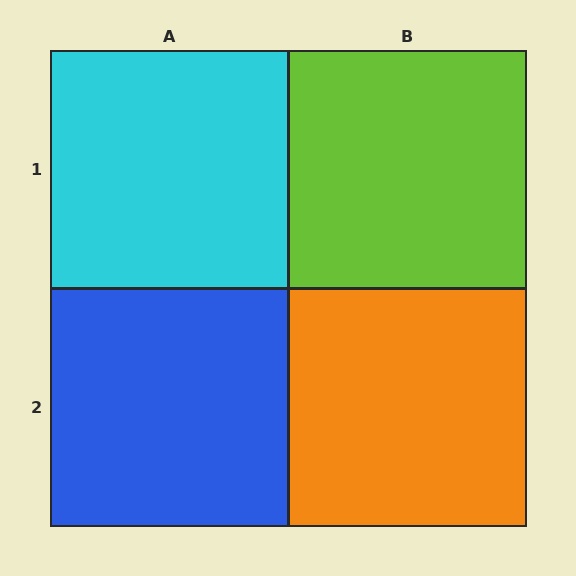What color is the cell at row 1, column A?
Cyan.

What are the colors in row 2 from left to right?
Blue, orange.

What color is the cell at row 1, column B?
Lime.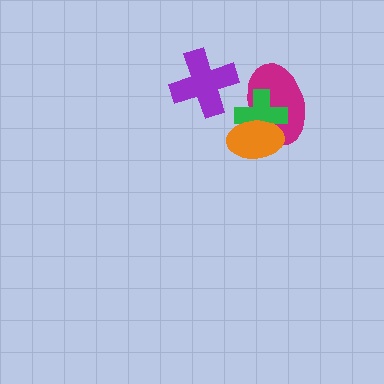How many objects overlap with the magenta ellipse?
2 objects overlap with the magenta ellipse.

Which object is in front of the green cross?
The orange ellipse is in front of the green cross.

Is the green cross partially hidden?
Yes, it is partially covered by another shape.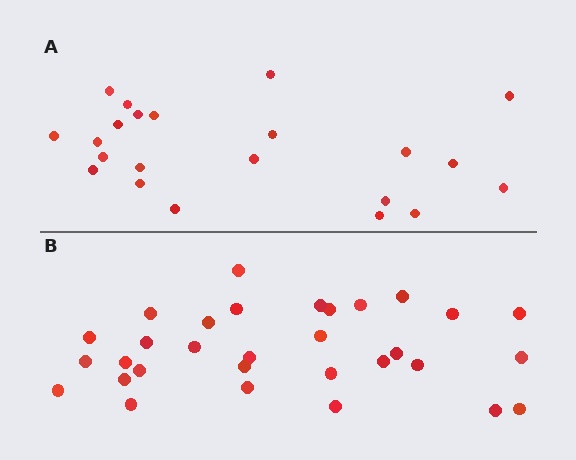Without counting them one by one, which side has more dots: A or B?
Region B (the bottom region) has more dots.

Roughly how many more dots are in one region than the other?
Region B has roughly 8 or so more dots than region A.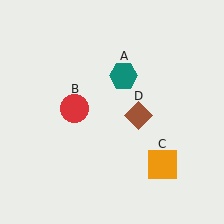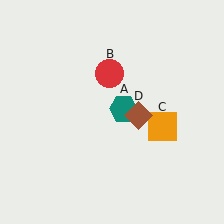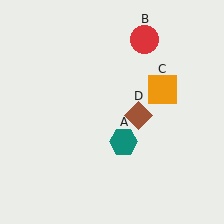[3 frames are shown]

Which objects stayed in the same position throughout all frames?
Brown diamond (object D) remained stationary.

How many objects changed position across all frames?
3 objects changed position: teal hexagon (object A), red circle (object B), orange square (object C).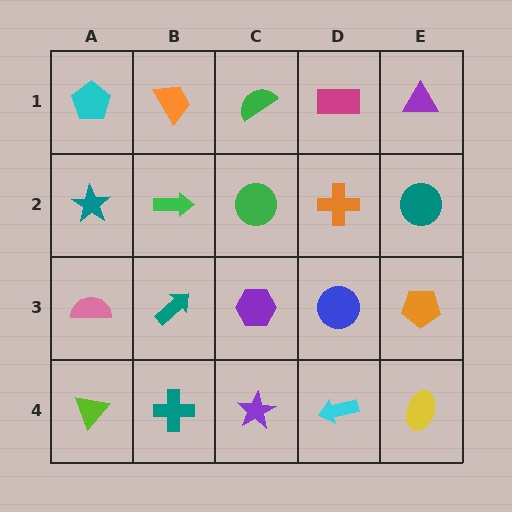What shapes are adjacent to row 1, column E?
A teal circle (row 2, column E), a magenta rectangle (row 1, column D).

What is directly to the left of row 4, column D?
A purple star.